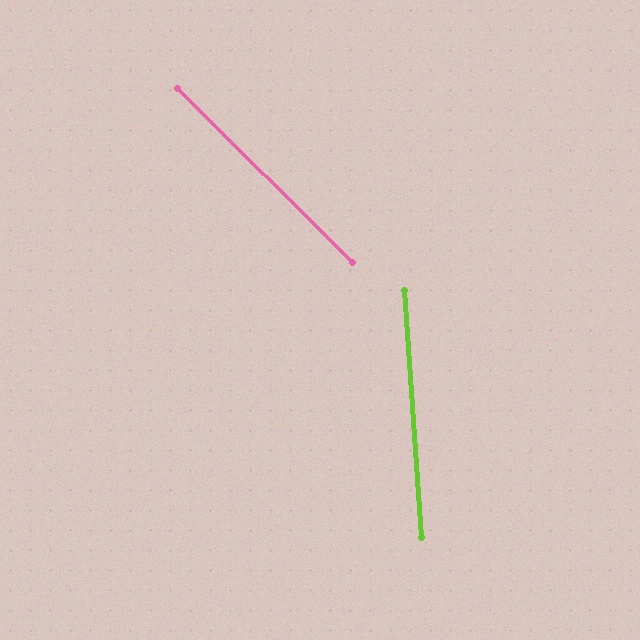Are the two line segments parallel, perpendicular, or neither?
Neither parallel nor perpendicular — they differ by about 41°.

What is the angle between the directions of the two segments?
Approximately 41 degrees.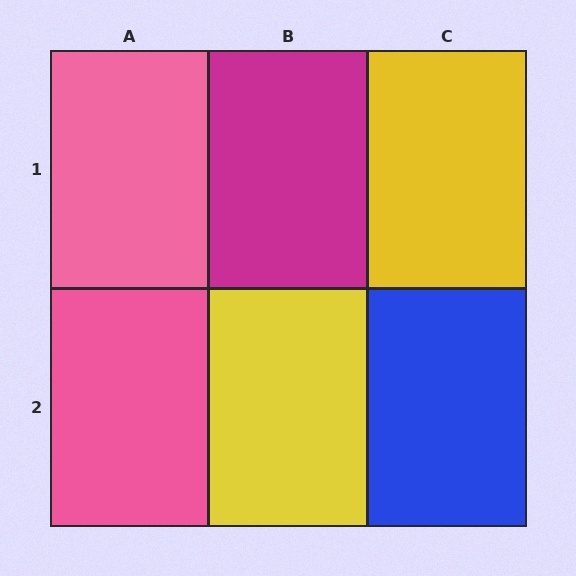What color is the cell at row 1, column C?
Yellow.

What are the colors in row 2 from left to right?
Pink, yellow, blue.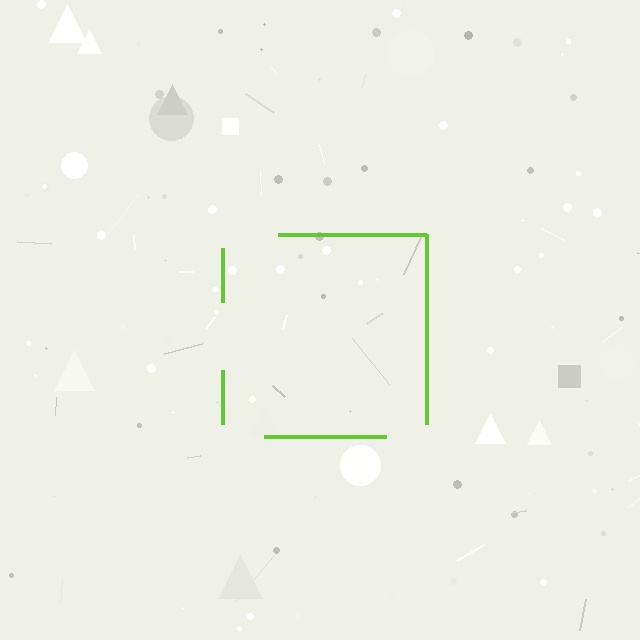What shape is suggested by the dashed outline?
The dashed outline suggests a square.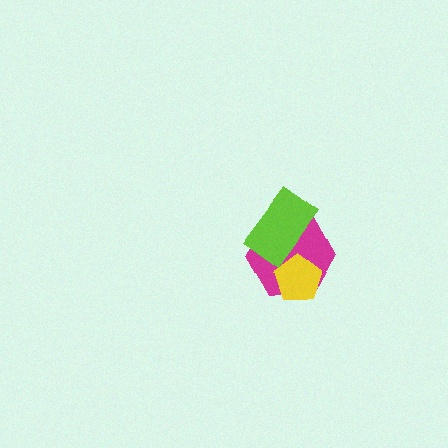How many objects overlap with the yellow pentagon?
2 objects overlap with the yellow pentagon.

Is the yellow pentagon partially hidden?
Yes, it is partially covered by another shape.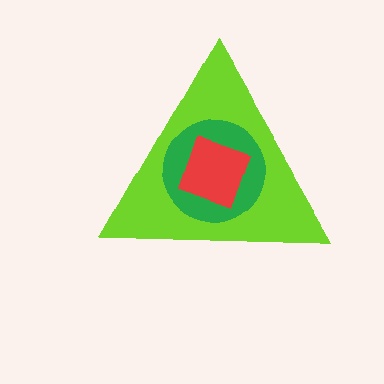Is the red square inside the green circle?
Yes.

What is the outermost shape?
The lime triangle.